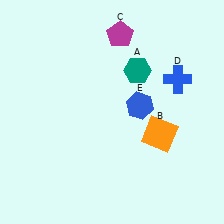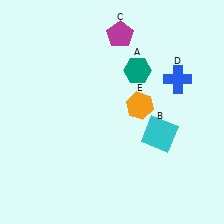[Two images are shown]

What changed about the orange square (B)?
In Image 1, B is orange. In Image 2, it changed to cyan.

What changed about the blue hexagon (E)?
In Image 1, E is blue. In Image 2, it changed to orange.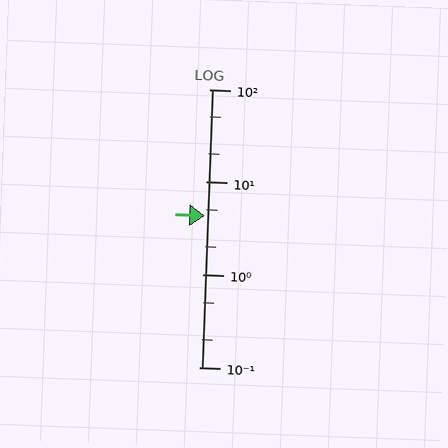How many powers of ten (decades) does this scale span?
The scale spans 3 decades, from 0.1 to 100.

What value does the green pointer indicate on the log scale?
The pointer indicates approximately 4.3.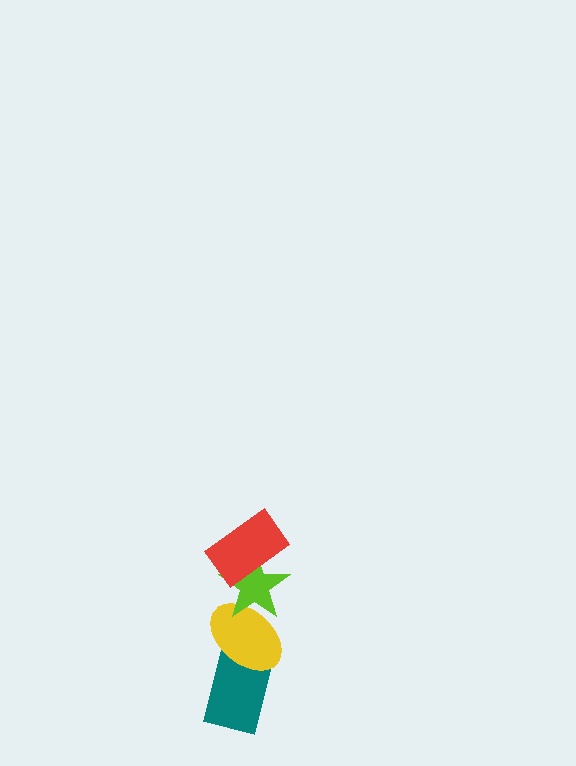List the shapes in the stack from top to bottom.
From top to bottom: the red rectangle, the lime star, the yellow ellipse, the teal rectangle.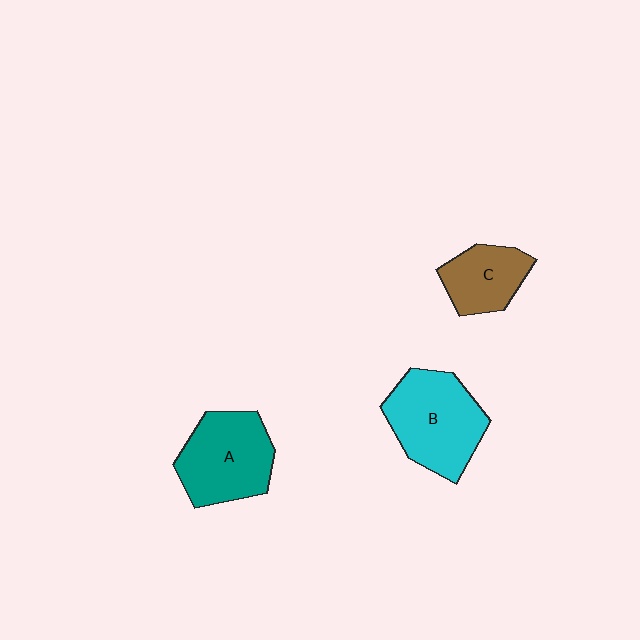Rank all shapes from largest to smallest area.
From largest to smallest: B (cyan), A (teal), C (brown).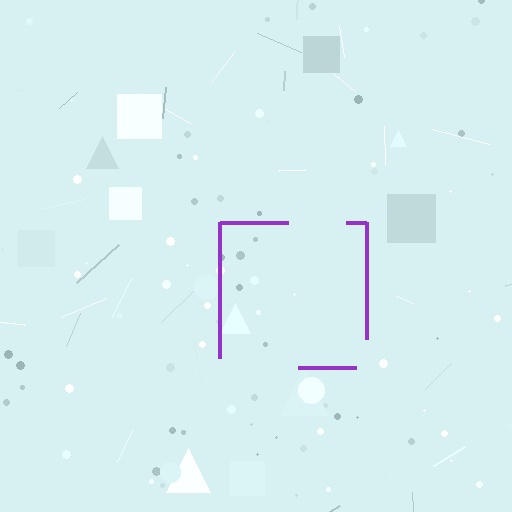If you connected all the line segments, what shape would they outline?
They would outline a square.